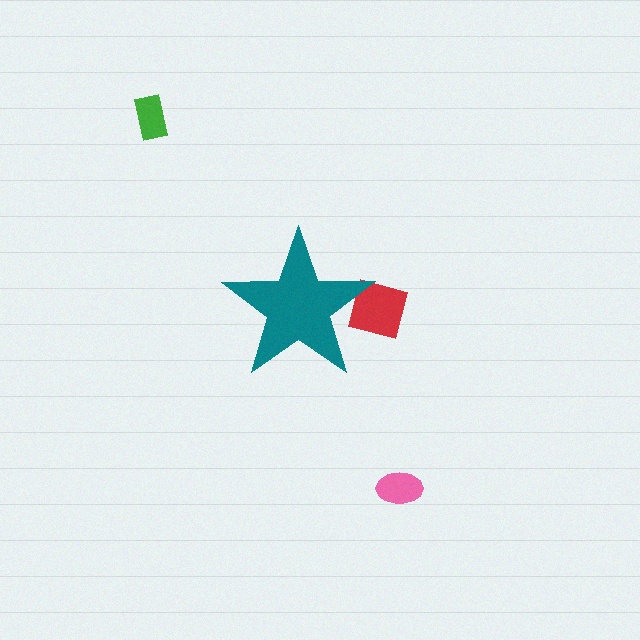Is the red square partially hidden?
Yes, the red square is partially hidden behind the teal star.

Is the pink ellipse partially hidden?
No, the pink ellipse is fully visible.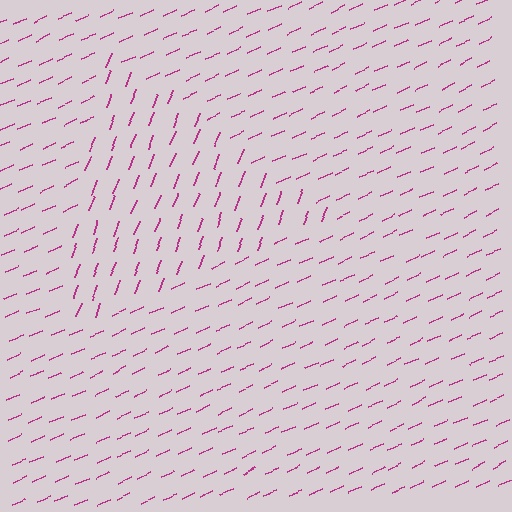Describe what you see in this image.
The image is filled with small magenta line segments. A triangle region in the image has lines oriented differently from the surrounding lines, creating a visible texture boundary.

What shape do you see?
I see a triangle.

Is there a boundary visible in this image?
Yes, there is a texture boundary formed by a change in line orientation.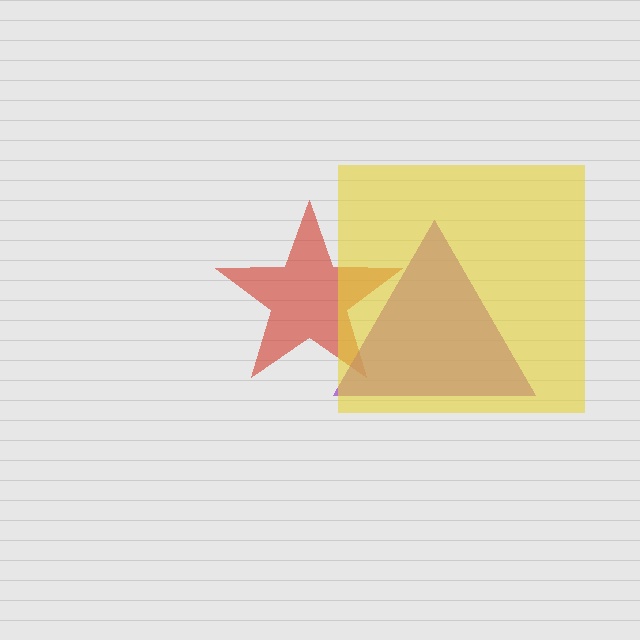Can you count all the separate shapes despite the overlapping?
Yes, there are 3 separate shapes.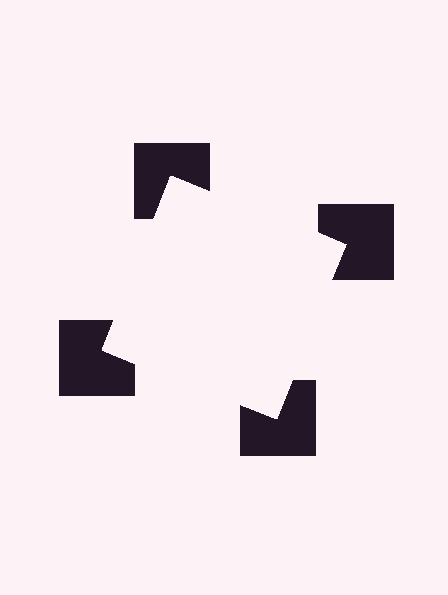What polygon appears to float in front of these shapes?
An illusory square — its edges are inferred from the aligned wedge cuts in the notched squares, not physically drawn.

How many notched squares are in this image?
There are 4 — one at each vertex of the illusory square.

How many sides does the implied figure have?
4 sides.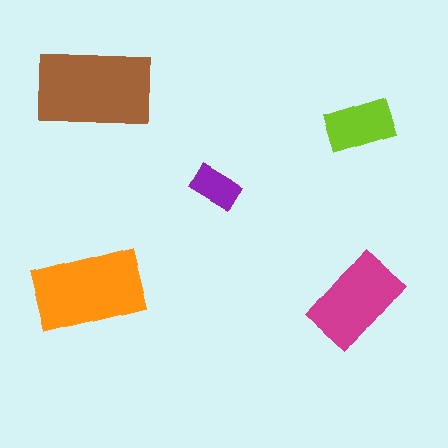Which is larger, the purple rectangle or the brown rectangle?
The brown one.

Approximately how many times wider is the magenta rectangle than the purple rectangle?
About 2 times wider.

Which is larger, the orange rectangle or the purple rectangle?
The orange one.